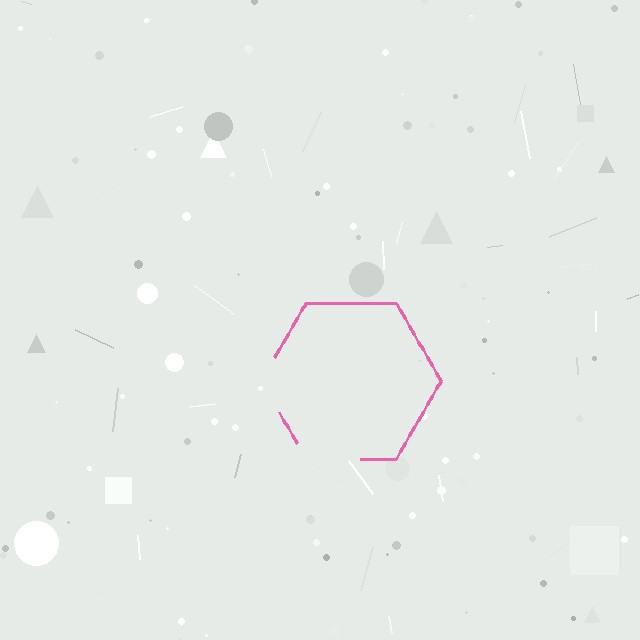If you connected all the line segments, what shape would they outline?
They would outline a hexagon.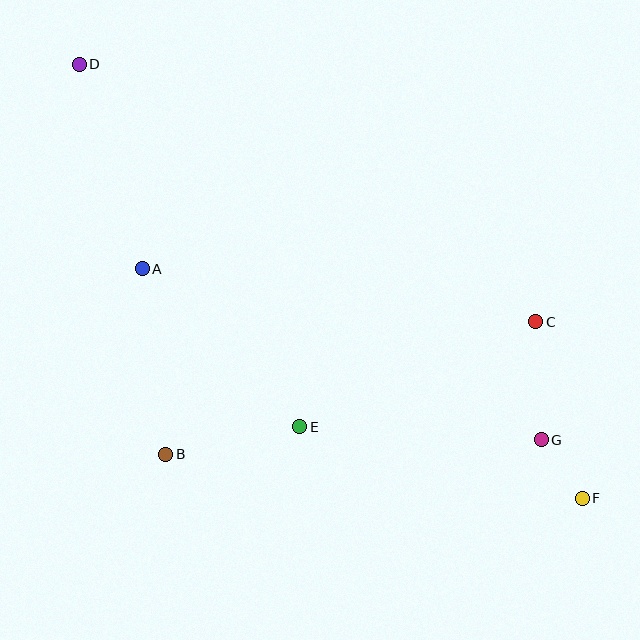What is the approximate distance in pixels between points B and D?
The distance between B and D is approximately 400 pixels.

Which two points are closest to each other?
Points F and G are closest to each other.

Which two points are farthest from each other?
Points D and F are farthest from each other.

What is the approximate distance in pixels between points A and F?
The distance between A and F is approximately 497 pixels.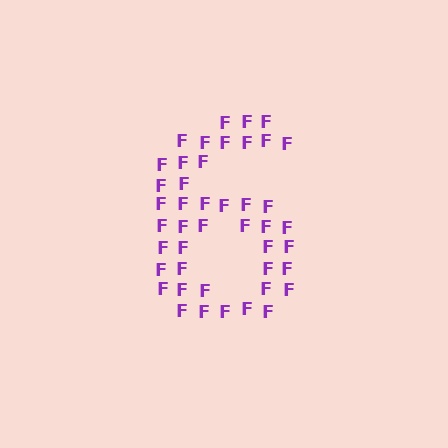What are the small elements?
The small elements are letter F's.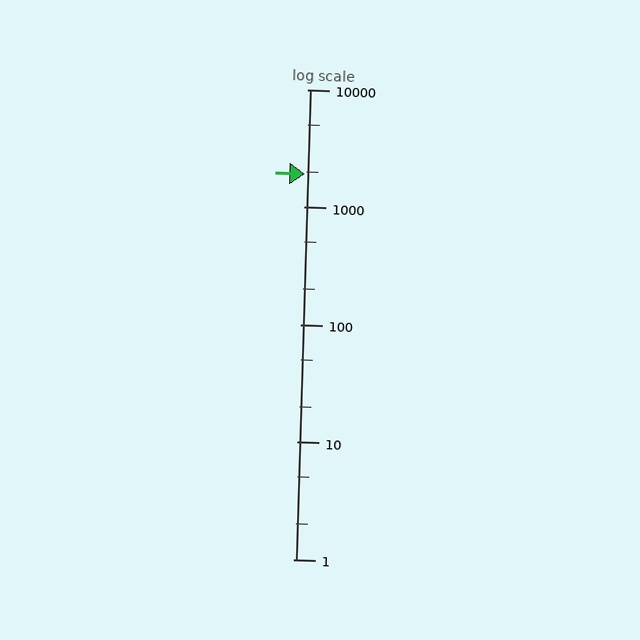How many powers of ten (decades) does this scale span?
The scale spans 4 decades, from 1 to 10000.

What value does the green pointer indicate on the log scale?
The pointer indicates approximately 1900.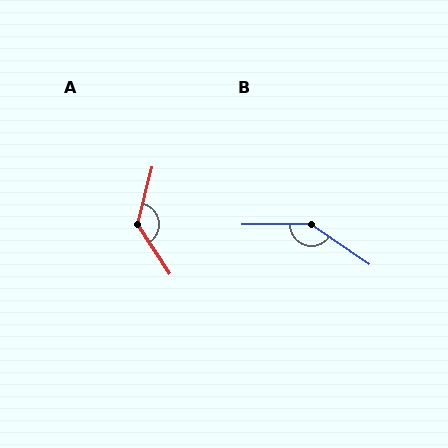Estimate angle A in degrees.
Approximately 132 degrees.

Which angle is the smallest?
A, at approximately 132 degrees.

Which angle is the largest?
B, at approximately 145 degrees.